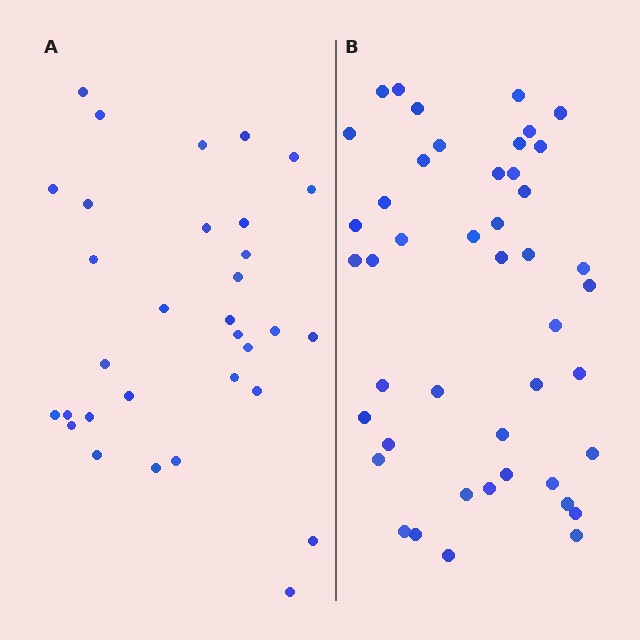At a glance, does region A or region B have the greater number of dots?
Region B (the right region) has more dots.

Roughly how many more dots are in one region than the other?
Region B has approximately 15 more dots than region A.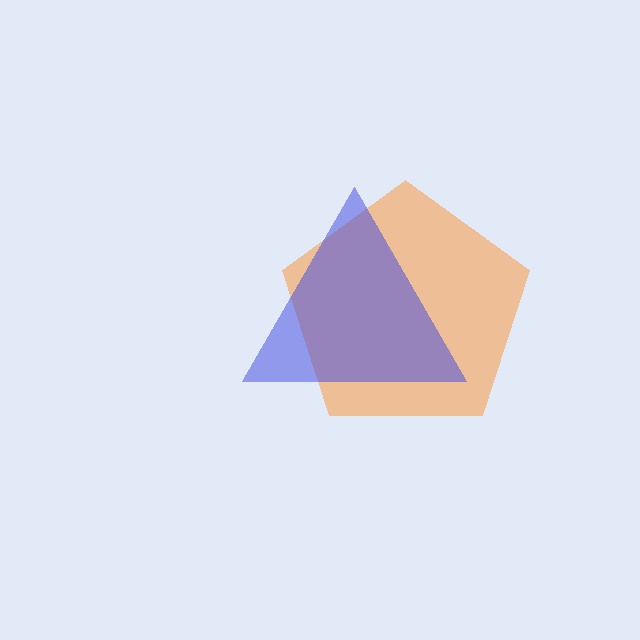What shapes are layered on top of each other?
The layered shapes are: an orange pentagon, a blue triangle.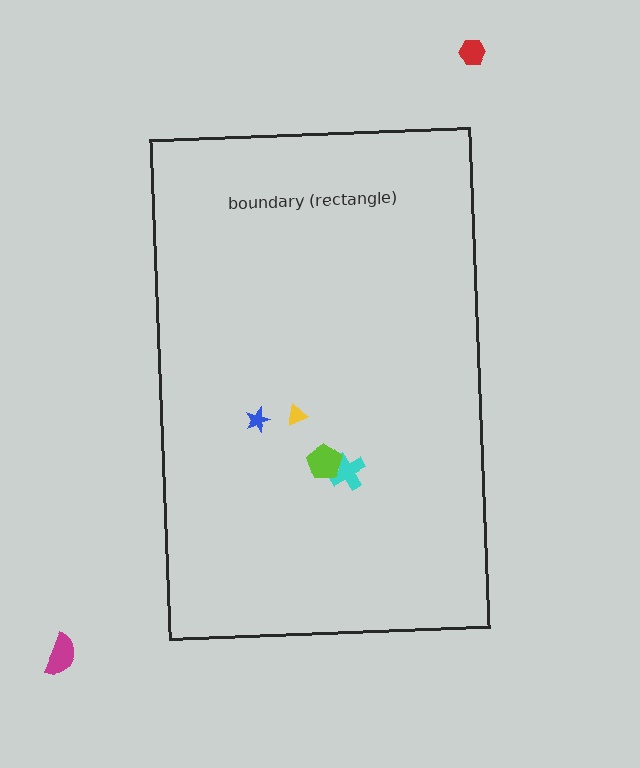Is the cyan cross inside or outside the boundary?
Inside.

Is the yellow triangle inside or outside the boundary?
Inside.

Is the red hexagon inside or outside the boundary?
Outside.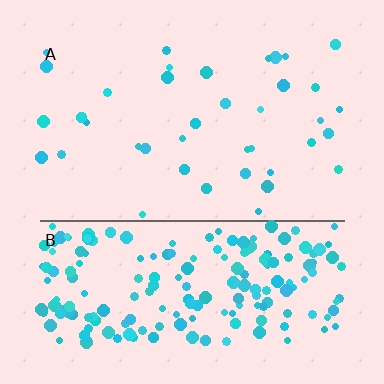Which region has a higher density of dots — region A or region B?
B (the bottom).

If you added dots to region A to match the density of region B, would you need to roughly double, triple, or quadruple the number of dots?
Approximately quadruple.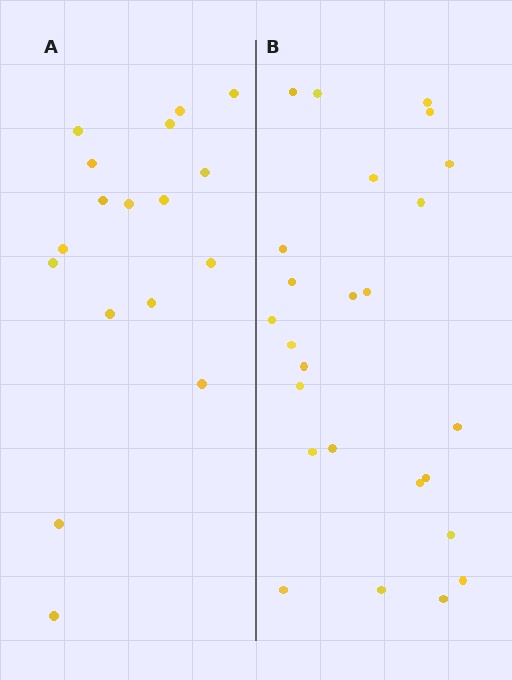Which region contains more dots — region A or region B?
Region B (the right region) has more dots.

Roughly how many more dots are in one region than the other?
Region B has roughly 8 or so more dots than region A.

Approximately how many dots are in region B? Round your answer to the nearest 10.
About 20 dots. (The exact count is 25, which rounds to 20.)